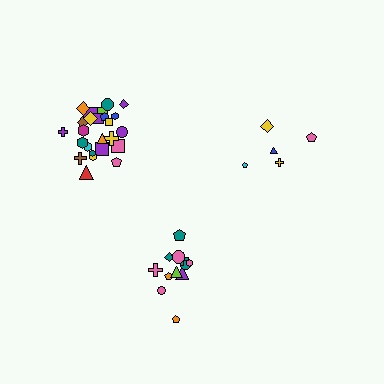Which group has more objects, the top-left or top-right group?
The top-left group.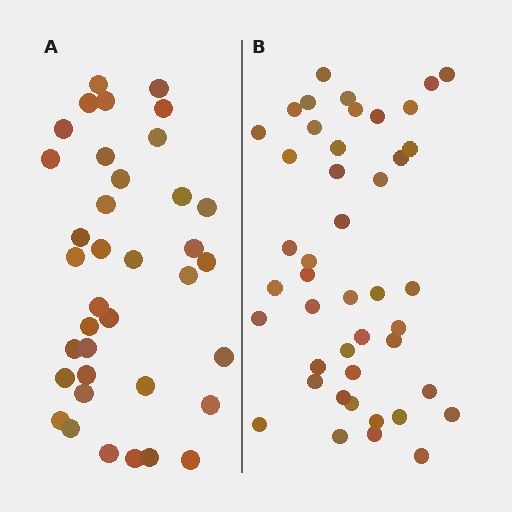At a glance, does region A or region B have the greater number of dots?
Region B (the right region) has more dots.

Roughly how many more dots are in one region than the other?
Region B has roughly 8 or so more dots than region A.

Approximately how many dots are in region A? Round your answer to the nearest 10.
About 40 dots. (The exact count is 37, which rounds to 40.)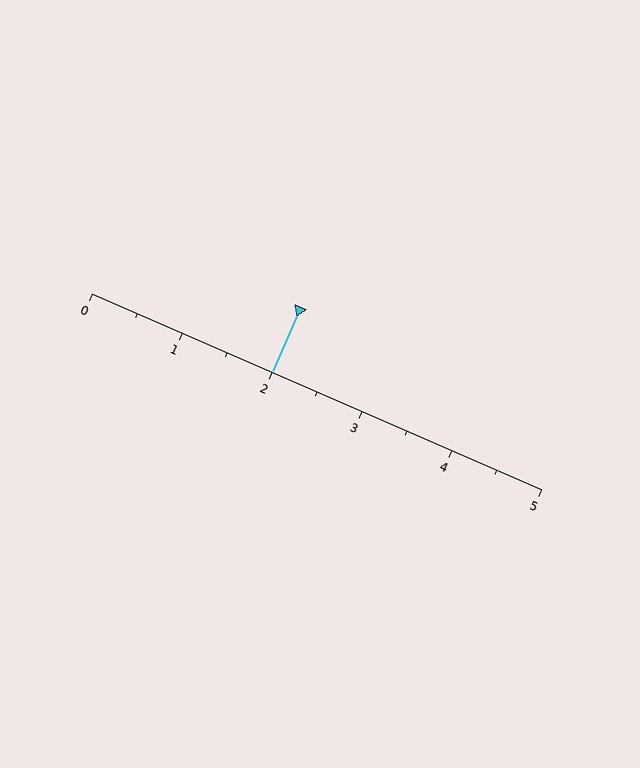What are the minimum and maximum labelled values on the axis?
The axis runs from 0 to 5.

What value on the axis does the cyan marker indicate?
The marker indicates approximately 2.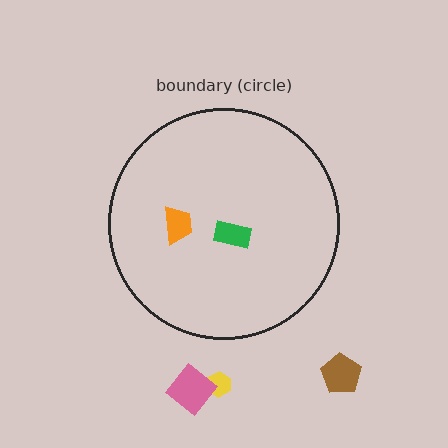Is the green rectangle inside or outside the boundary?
Inside.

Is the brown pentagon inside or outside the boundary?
Outside.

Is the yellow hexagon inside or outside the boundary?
Outside.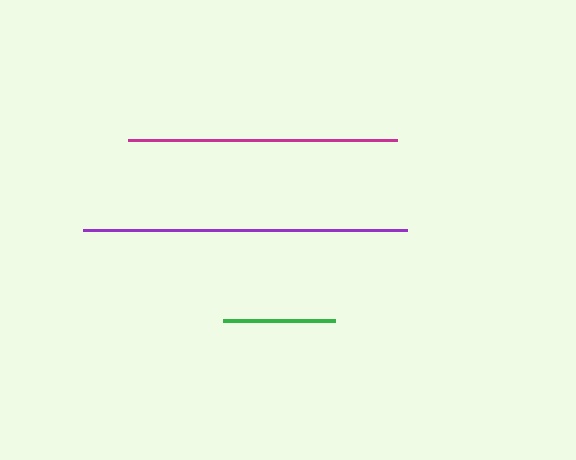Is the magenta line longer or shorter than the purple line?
The purple line is longer than the magenta line.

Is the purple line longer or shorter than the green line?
The purple line is longer than the green line.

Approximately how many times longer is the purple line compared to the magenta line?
The purple line is approximately 1.2 times the length of the magenta line.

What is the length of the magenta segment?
The magenta segment is approximately 269 pixels long.